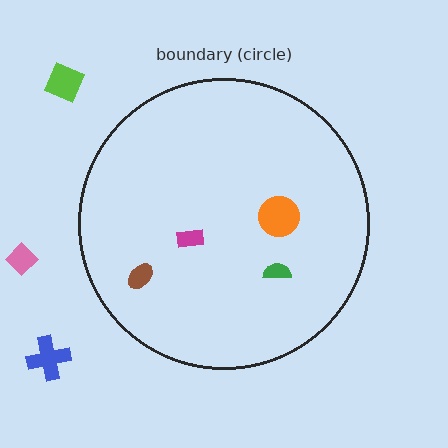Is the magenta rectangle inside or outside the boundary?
Inside.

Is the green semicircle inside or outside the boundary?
Inside.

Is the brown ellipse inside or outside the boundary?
Inside.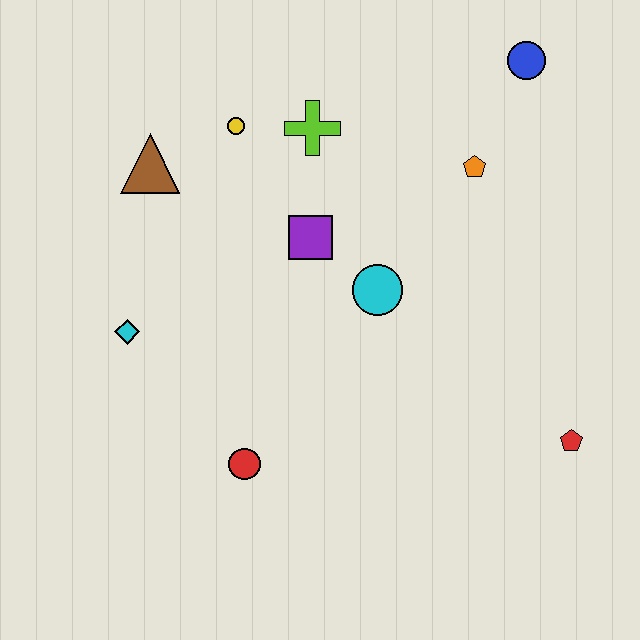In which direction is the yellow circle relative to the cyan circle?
The yellow circle is above the cyan circle.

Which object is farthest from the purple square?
The red pentagon is farthest from the purple square.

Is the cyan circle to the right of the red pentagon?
No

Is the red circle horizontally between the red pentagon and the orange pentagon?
No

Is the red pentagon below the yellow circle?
Yes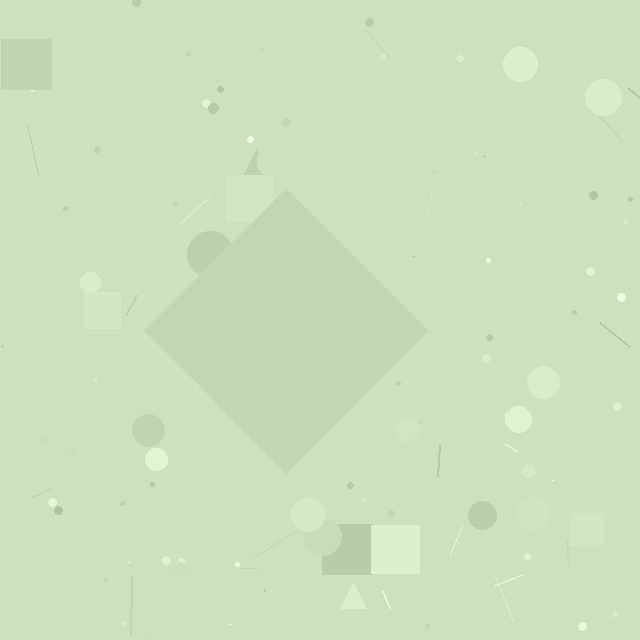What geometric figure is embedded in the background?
A diamond is embedded in the background.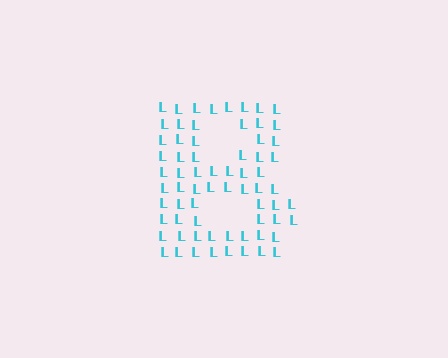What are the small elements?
The small elements are letter L's.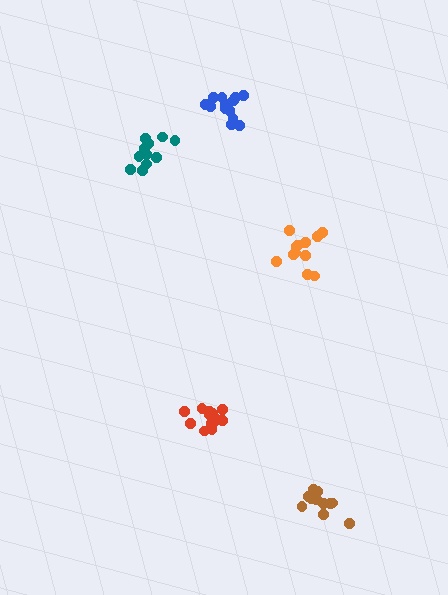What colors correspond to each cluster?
The clusters are colored: brown, teal, red, blue, orange.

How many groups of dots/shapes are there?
There are 5 groups.